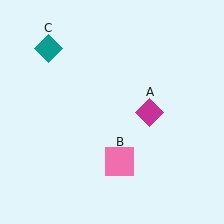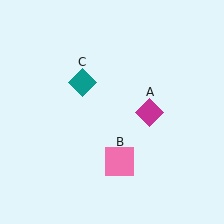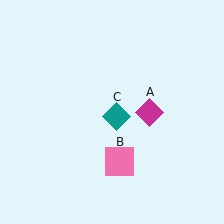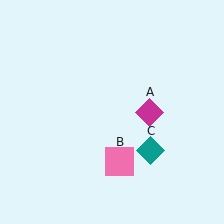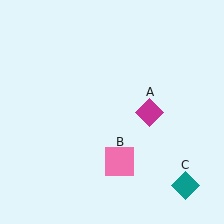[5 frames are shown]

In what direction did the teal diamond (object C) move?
The teal diamond (object C) moved down and to the right.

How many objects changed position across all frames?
1 object changed position: teal diamond (object C).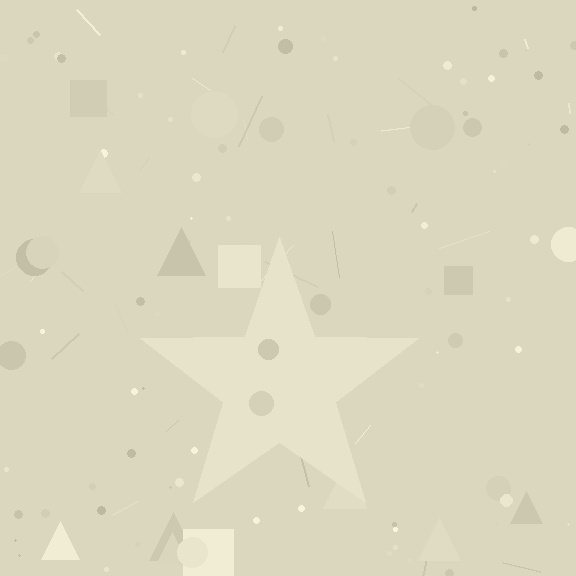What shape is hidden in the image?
A star is hidden in the image.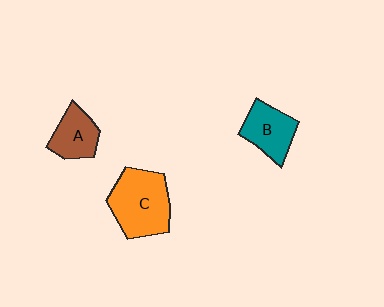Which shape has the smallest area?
Shape A (brown).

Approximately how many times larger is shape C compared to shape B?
Approximately 1.5 times.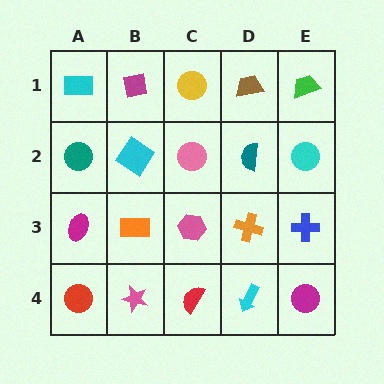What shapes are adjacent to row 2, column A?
A cyan rectangle (row 1, column A), a magenta ellipse (row 3, column A), a cyan diamond (row 2, column B).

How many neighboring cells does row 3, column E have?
3.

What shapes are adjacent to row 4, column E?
A blue cross (row 3, column E), a cyan arrow (row 4, column D).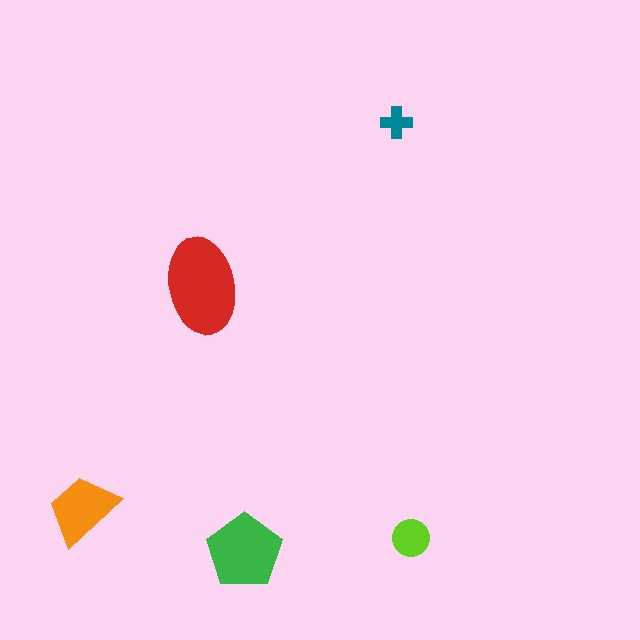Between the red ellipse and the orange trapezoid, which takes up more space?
The red ellipse.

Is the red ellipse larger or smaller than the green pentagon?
Larger.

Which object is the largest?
The red ellipse.